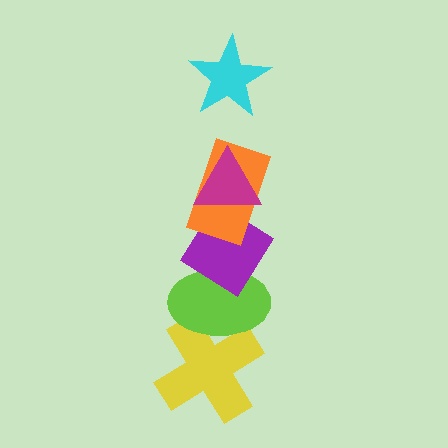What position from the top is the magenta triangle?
The magenta triangle is 2nd from the top.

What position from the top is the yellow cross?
The yellow cross is 6th from the top.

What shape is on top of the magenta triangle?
The cyan star is on top of the magenta triangle.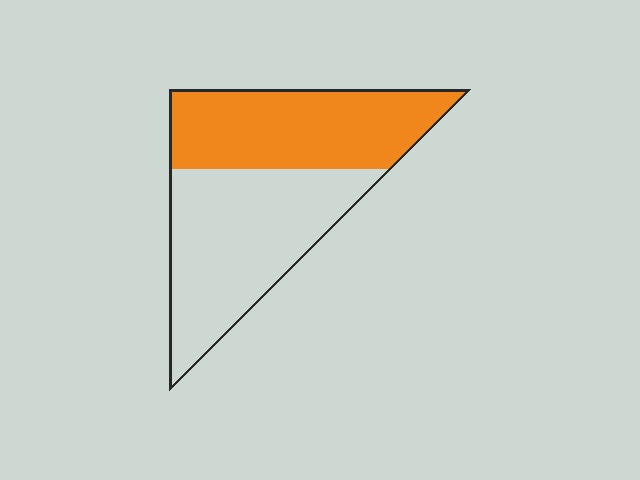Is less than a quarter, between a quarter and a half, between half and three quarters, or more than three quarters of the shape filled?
Between a quarter and a half.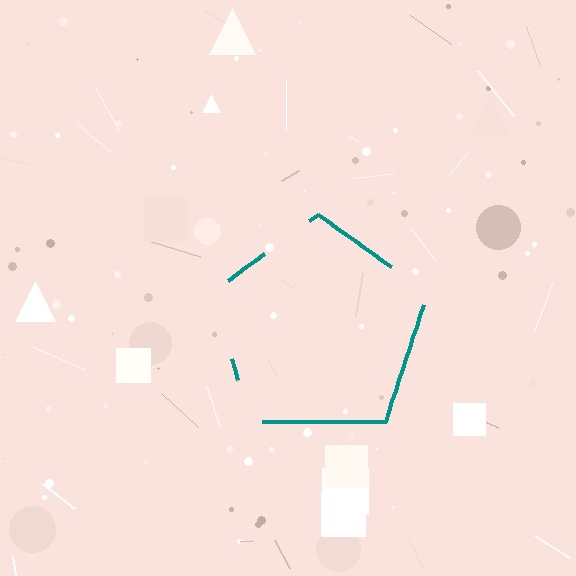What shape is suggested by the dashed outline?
The dashed outline suggests a pentagon.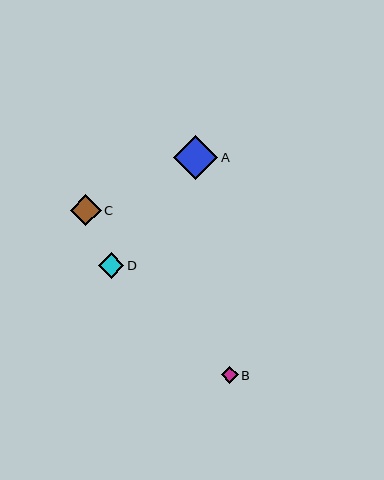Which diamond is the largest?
Diamond A is the largest with a size of approximately 44 pixels.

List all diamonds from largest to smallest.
From largest to smallest: A, C, D, B.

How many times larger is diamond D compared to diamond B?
Diamond D is approximately 1.5 times the size of diamond B.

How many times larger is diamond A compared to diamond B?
Diamond A is approximately 2.6 times the size of diamond B.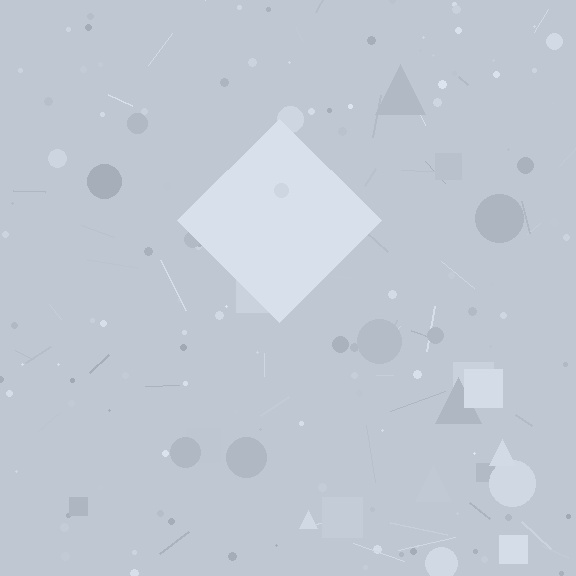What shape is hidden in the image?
A diamond is hidden in the image.